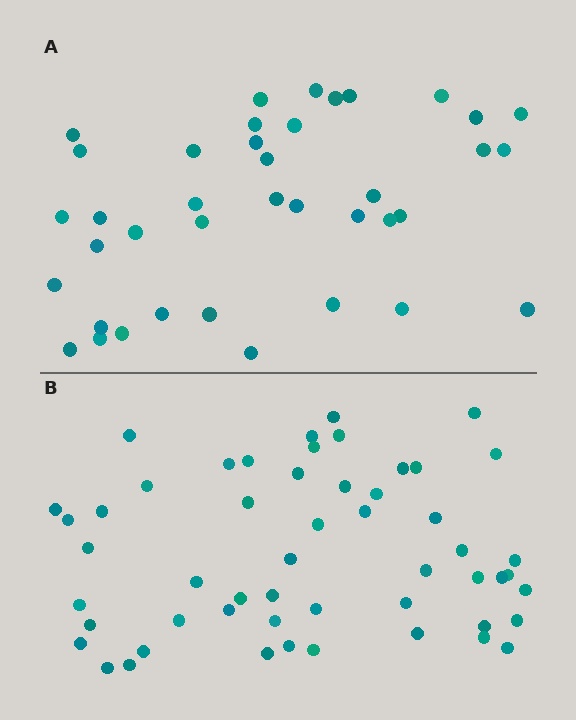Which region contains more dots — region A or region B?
Region B (the bottom region) has more dots.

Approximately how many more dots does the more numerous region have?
Region B has approximately 15 more dots than region A.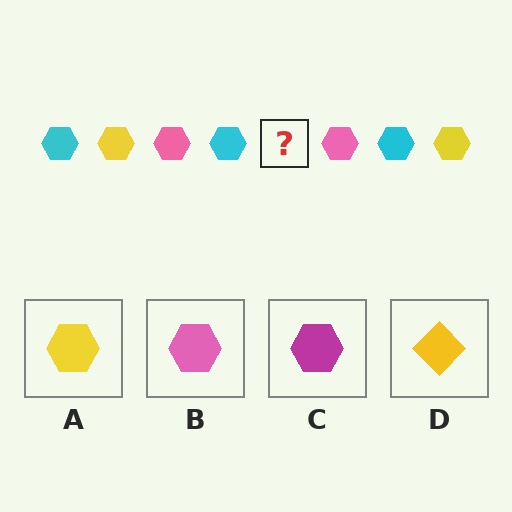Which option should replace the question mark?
Option A.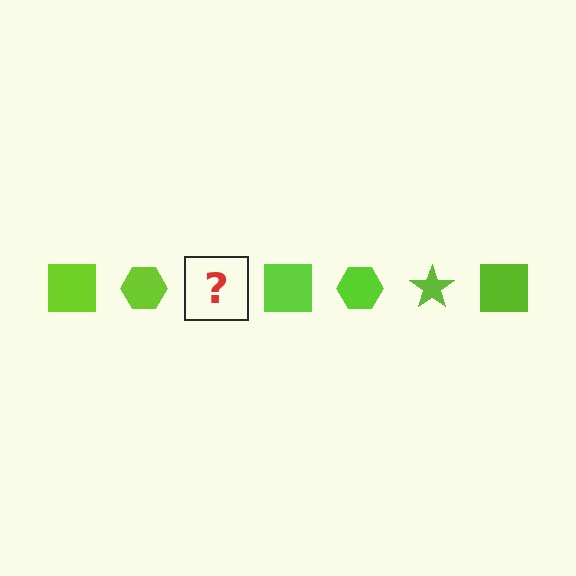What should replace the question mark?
The question mark should be replaced with a lime star.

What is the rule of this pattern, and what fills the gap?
The rule is that the pattern cycles through square, hexagon, star shapes in lime. The gap should be filled with a lime star.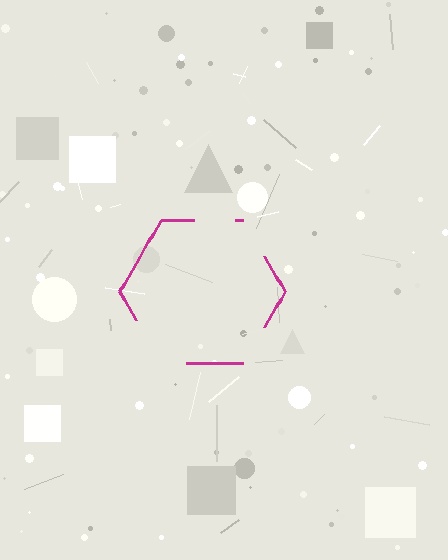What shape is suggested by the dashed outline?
The dashed outline suggests a hexagon.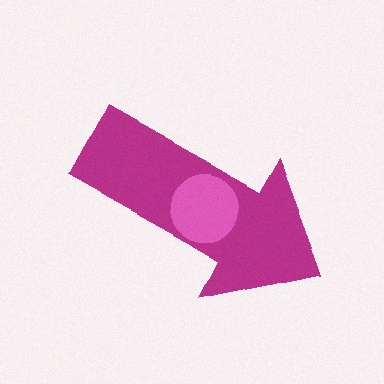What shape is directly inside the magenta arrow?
The pink circle.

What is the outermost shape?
The magenta arrow.